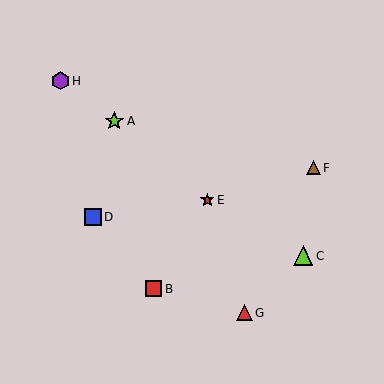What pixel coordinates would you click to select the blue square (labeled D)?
Click at (93, 217) to select the blue square D.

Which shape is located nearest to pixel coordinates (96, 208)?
The blue square (labeled D) at (93, 217) is nearest to that location.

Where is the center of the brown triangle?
The center of the brown triangle is at (313, 168).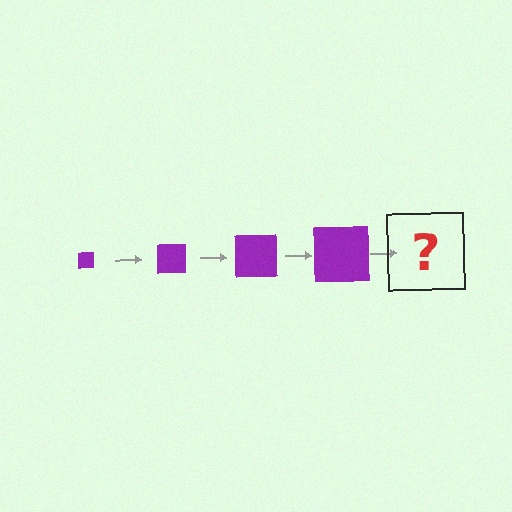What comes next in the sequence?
The next element should be a purple square, larger than the previous one.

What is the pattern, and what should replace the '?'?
The pattern is that the square gets progressively larger each step. The '?' should be a purple square, larger than the previous one.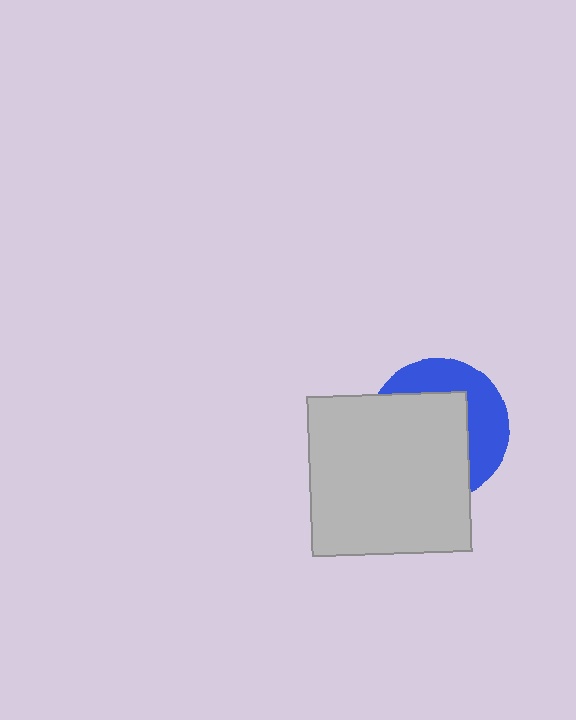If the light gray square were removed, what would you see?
You would see the complete blue circle.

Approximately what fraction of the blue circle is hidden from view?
Roughly 60% of the blue circle is hidden behind the light gray square.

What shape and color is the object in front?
The object in front is a light gray square.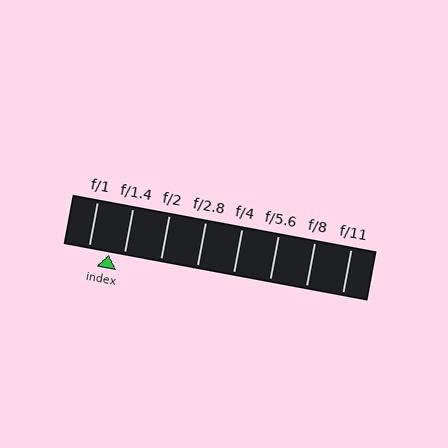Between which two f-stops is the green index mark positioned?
The index mark is between f/1 and f/1.4.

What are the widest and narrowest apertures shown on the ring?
The widest aperture shown is f/1 and the narrowest is f/11.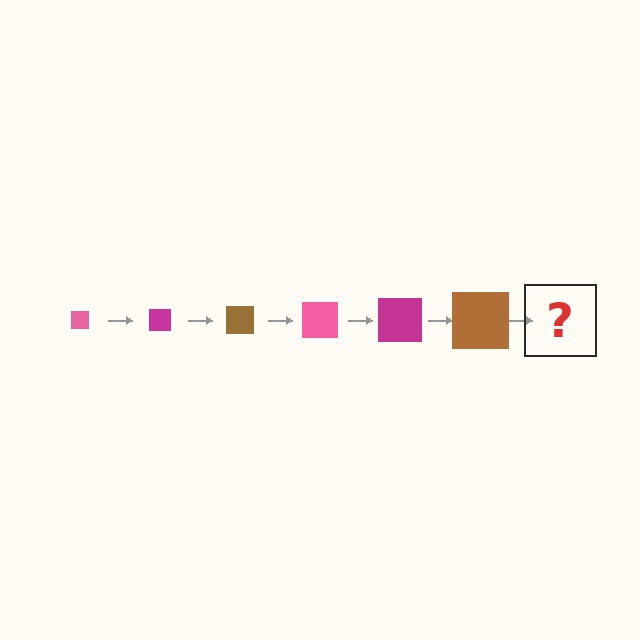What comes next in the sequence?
The next element should be a pink square, larger than the previous one.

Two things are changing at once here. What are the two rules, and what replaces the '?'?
The two rules are that the square grows larger each step and the color cycles through pink, magenta, and brown. The '?' should be a pink square, larger than the previous one.